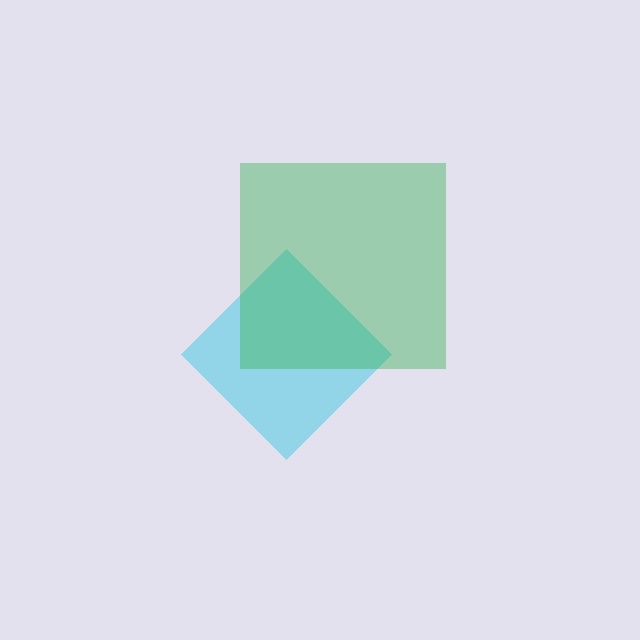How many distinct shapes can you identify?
There are 2 distinct shapes: a cyan diamond, a green square.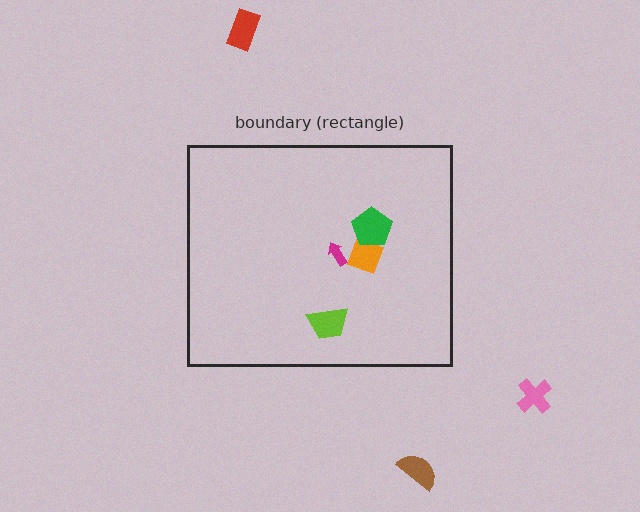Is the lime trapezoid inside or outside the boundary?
Inside.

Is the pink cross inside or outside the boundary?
Outside.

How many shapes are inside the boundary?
4 inside, 3 outside.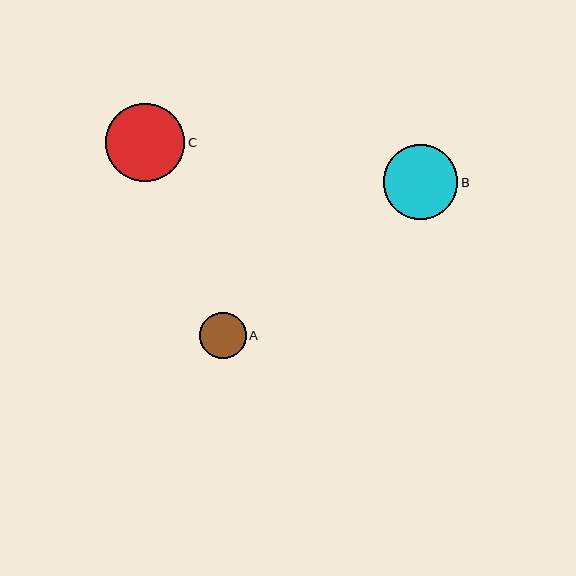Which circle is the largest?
Circle C is the largest with a size of approximately 79 pixels.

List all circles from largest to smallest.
From largest to smallest: C, B, A.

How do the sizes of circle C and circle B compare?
Circle C and circle B are approximately the same size.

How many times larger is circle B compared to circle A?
Circle B is approximately 1.6 times the size of circle A.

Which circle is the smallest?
Circle A is the smallest with a size of approximately 46 pixels.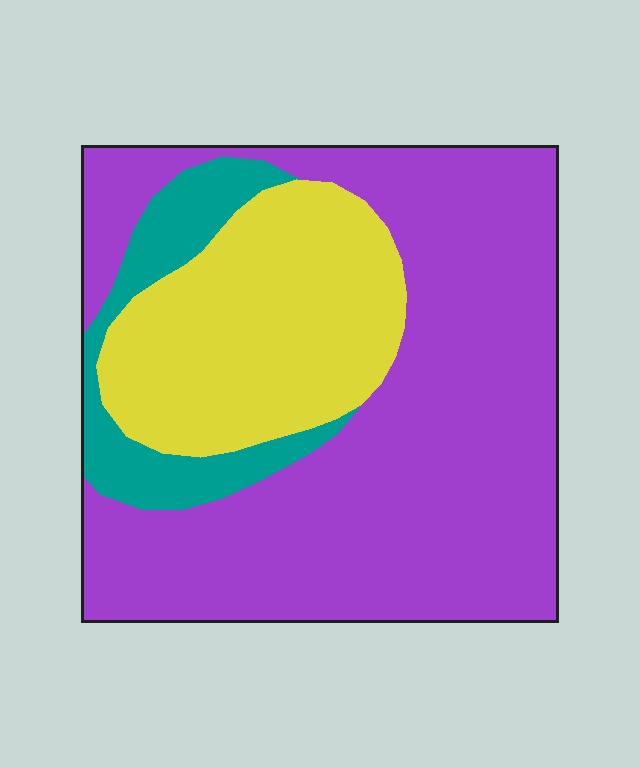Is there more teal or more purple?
Purple.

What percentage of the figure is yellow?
Yellow covers 26% of the figure.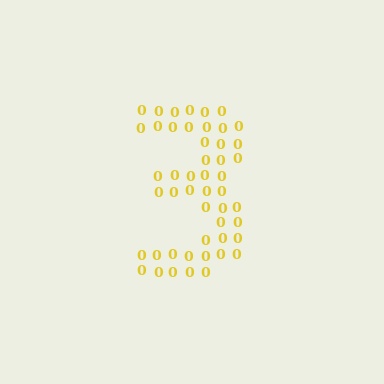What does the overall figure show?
The overall figure shows the digit 3.